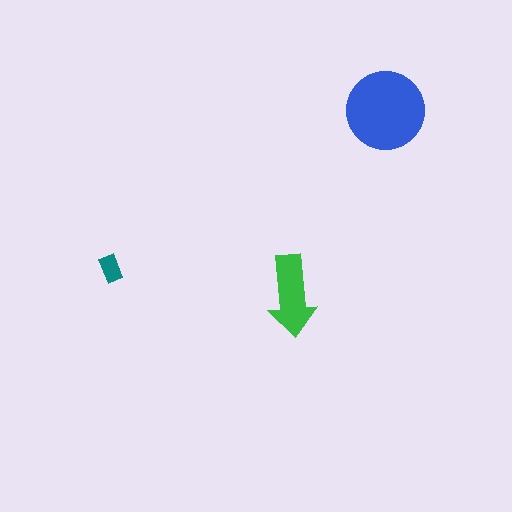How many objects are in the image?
There are 3 objects in the image.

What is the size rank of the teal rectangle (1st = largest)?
3rd.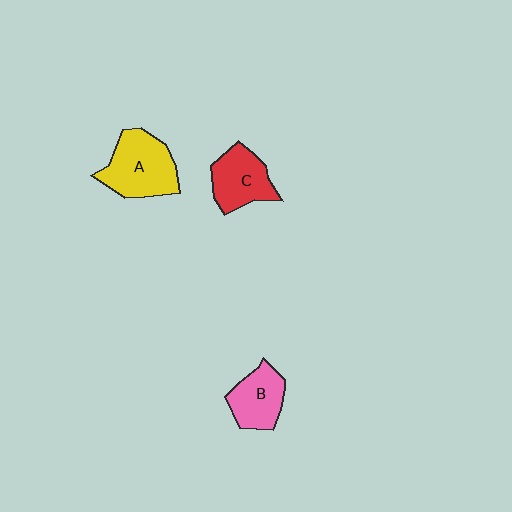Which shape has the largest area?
Shape A (yellow).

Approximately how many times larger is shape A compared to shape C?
Approximately 1.3 times.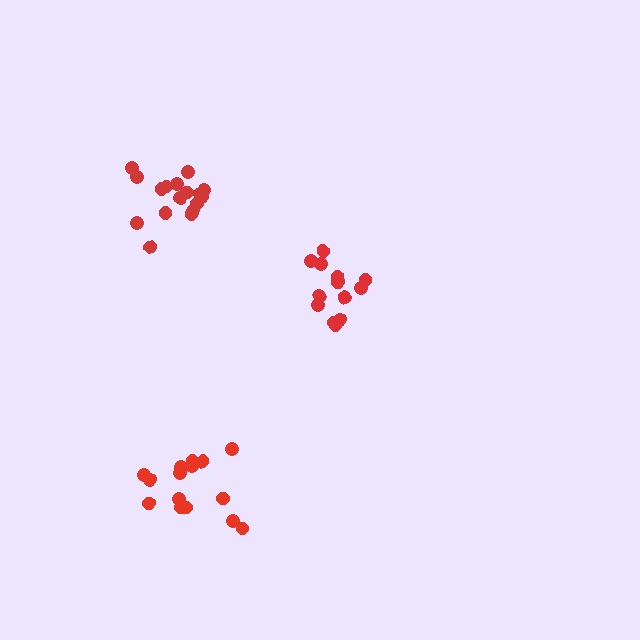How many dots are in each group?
Group 1: 13 dots, Group 2: 17 dots, Group 3: 15 dots (45 total).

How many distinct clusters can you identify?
There are 3 distinct clusters.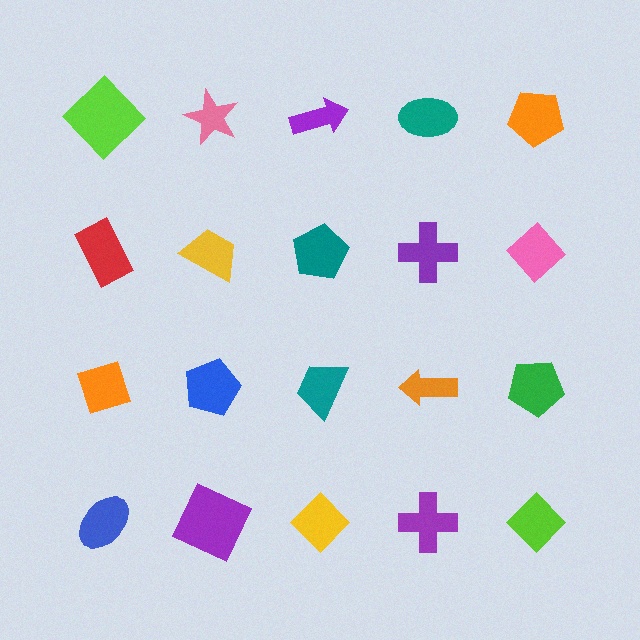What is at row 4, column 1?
A blue ellipse.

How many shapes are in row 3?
5 shapes.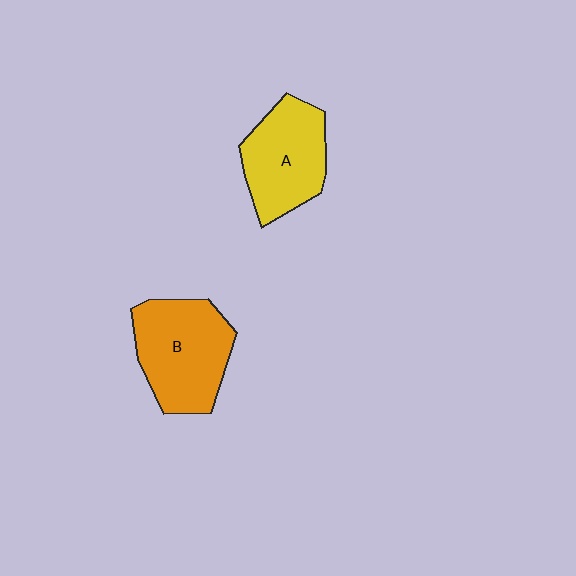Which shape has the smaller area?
Shape A (yellow).